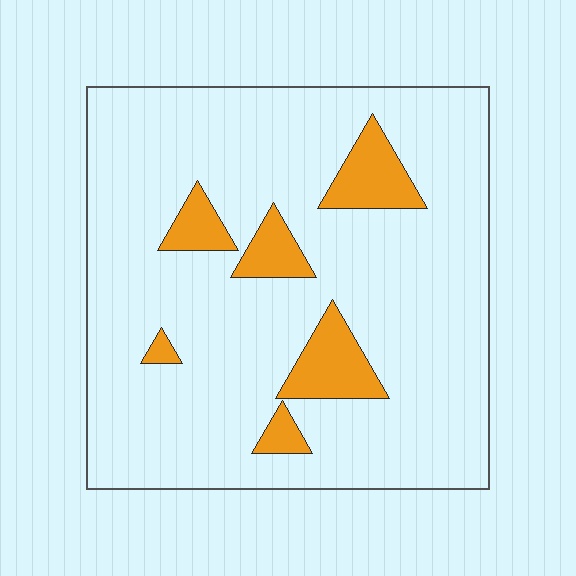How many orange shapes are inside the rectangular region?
6.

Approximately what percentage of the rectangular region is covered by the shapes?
Approximately 10%.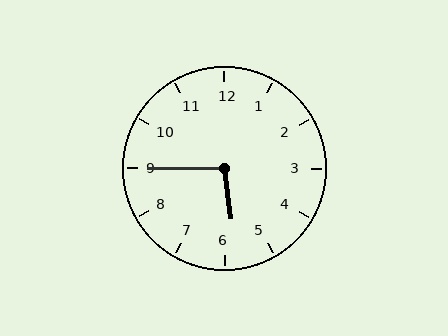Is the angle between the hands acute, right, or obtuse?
It is obtuse.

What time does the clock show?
5:45.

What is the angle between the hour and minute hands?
Approximately 98 degrees.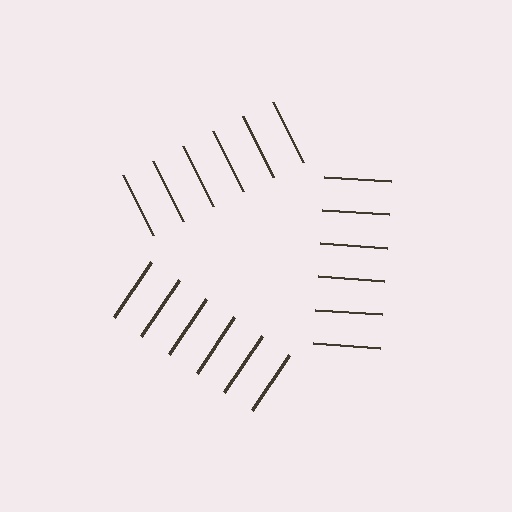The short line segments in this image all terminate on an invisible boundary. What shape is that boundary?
An illusory triangle — the line segments terminate on its edges but no continuous stroke is drawn.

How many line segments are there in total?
18 — 6 along each of the 3 edges.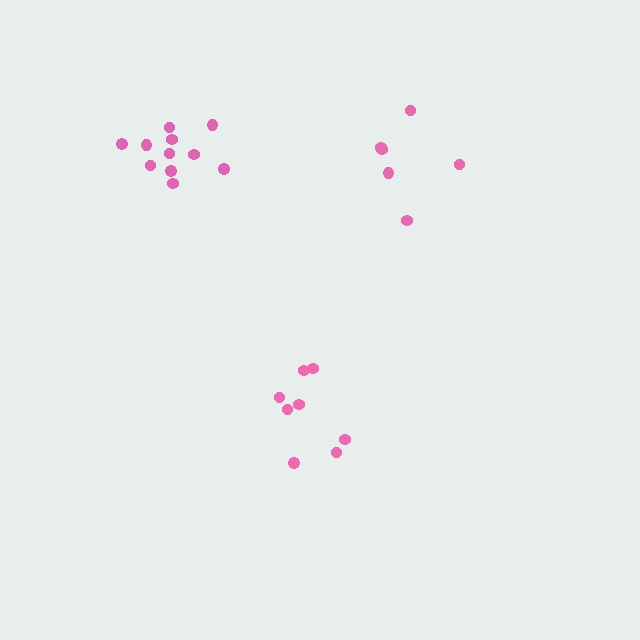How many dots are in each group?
Group 1: 8 dots, Group 2: 11 dots, Group 3: 6 dots (25 total).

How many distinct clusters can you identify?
There are 3 distinct clusters.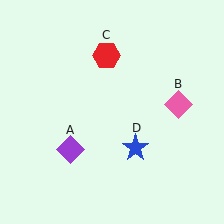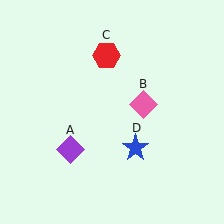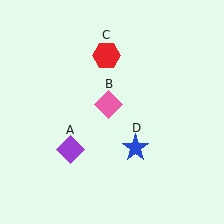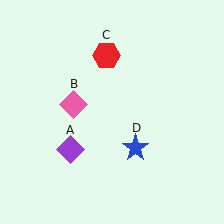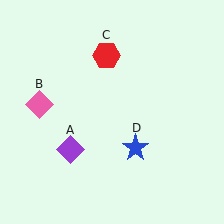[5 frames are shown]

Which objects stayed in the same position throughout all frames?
Purple diamond (object A) and red hexagon (object C) and blue star (object D) remained stationary.